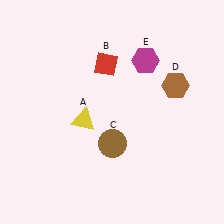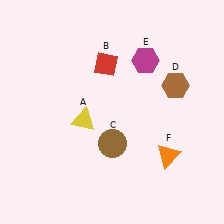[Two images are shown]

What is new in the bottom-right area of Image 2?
An orange triangle (F) was added in the bottom-right area of Image 2.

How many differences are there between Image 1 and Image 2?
There is 1 difference between the two images.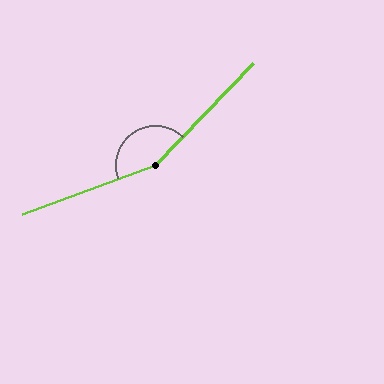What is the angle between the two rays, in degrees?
Approximately 154 degrees.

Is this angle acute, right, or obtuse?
It is obtuse.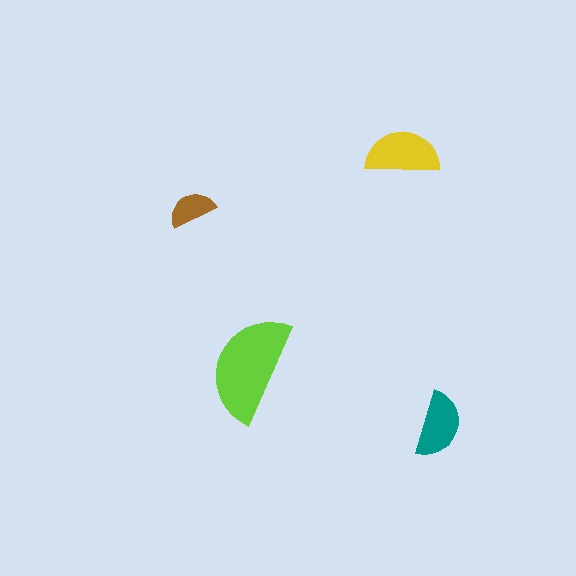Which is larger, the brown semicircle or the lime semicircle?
The lime one.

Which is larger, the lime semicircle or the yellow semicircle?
The lime one.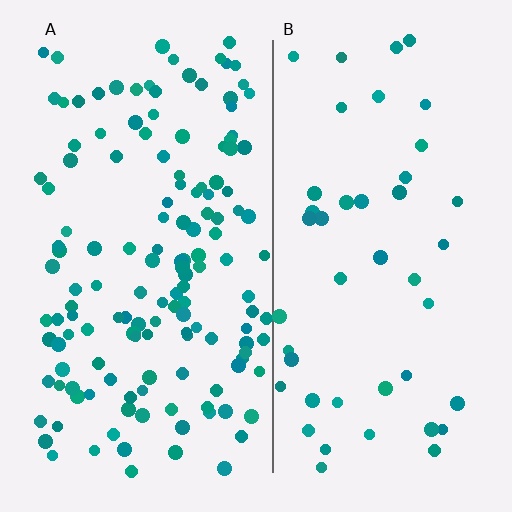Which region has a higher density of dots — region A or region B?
A (the left).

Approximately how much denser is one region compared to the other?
Approximately 3.1× — region A over region B.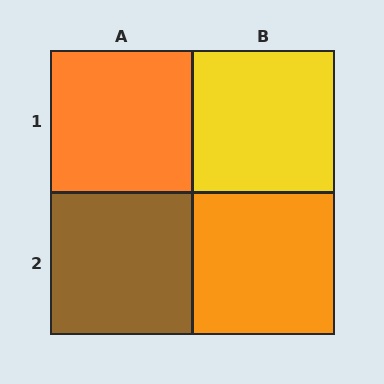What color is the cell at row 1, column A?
Orange.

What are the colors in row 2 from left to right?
Brown, orange.